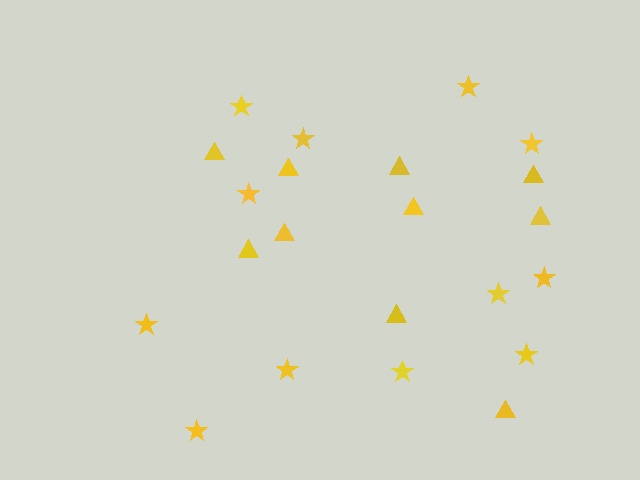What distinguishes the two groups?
There are 2 groups: one group of stars (12) and one group of triangles (10).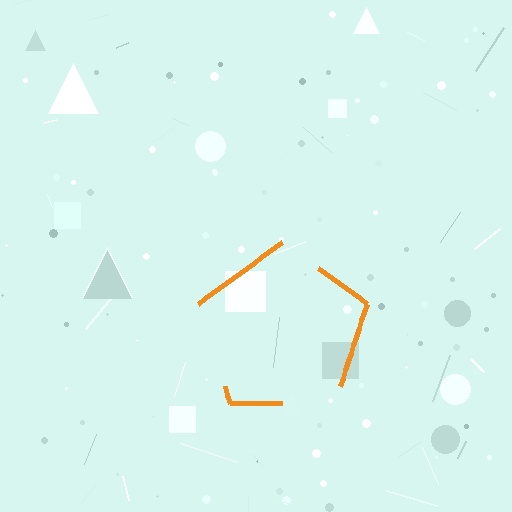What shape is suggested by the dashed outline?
The dashed outline suggests a pentagon.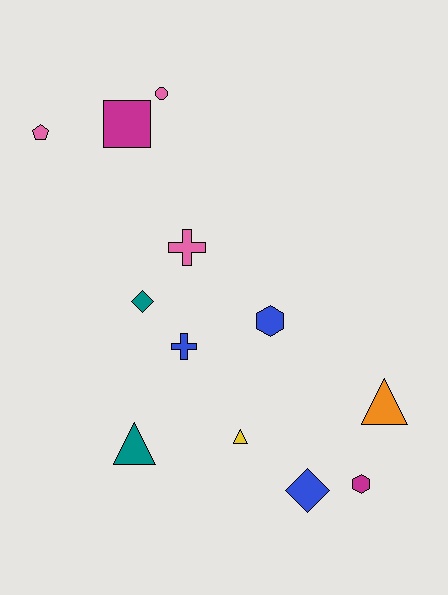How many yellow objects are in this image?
There is 1 yellow object.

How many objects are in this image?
There are 12 objects.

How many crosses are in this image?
There are 2 crosses.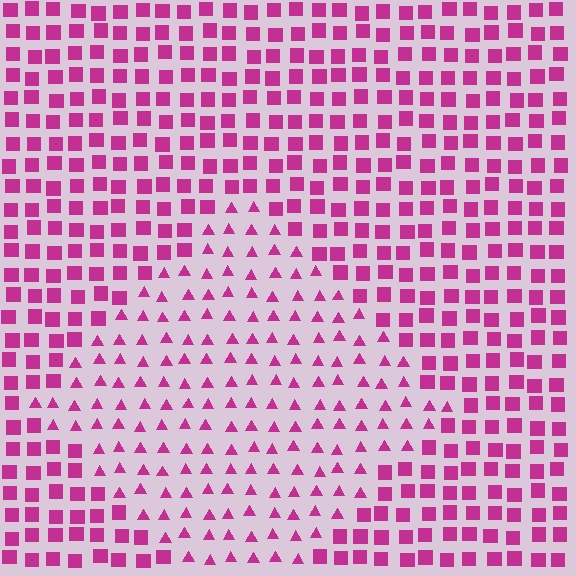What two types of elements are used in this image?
The image uses triangles inside the diamond region and squares outside it.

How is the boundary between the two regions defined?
The boundary is defined by a change in element shape: triangles inside vs. squares outside. All elements share the same color and spacing.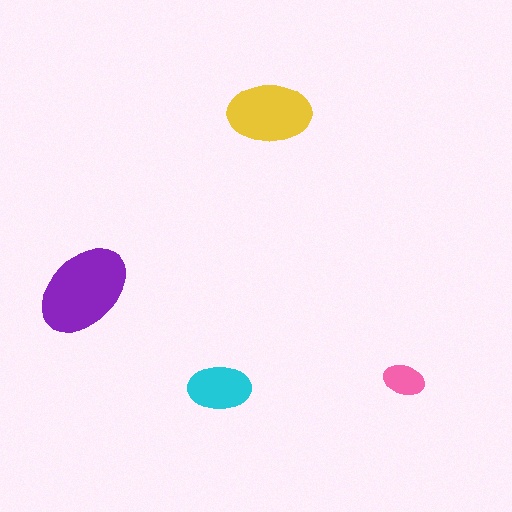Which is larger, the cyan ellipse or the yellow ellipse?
The yellow one.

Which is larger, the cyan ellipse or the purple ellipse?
The purple one.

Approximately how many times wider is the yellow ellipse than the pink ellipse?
About 2 times wider.